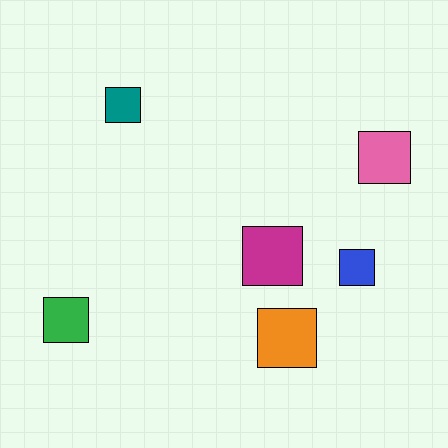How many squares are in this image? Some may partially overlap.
There are 6 squares.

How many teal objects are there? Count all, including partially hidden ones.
There is 1 teal object.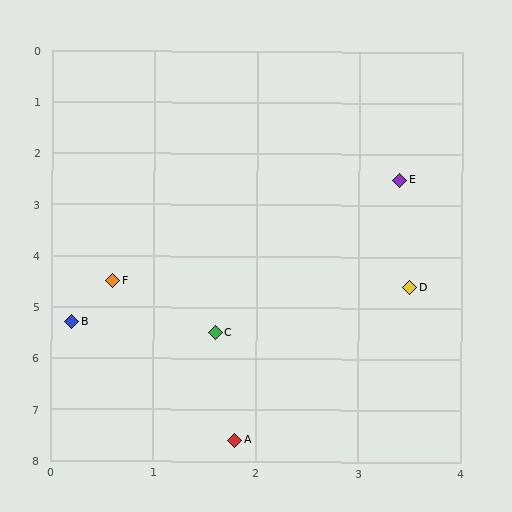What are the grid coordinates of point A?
Point A is at approximately (1.8, 7.6).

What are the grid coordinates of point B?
Point B is at approximately (0.2, 5.3).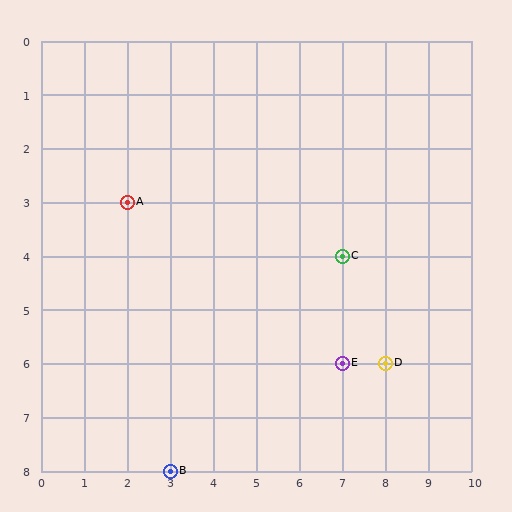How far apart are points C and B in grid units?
Points C and B are 4 columns and 4 rows apart (about 5.7 grid units diagonally).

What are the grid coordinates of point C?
Point C is at grid coordinates (7, 4).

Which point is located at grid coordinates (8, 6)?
Point D is at (8, 6).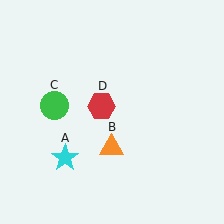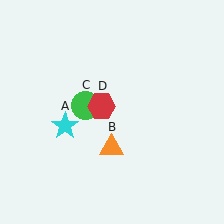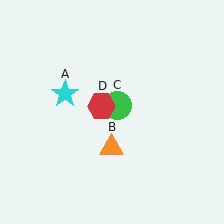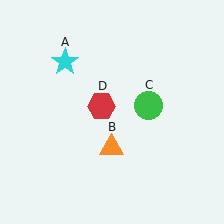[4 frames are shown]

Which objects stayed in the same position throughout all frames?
Orange triangle (object B) and red hexagon (object D) remained stationary.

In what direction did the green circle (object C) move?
The green circle (object C) moved right.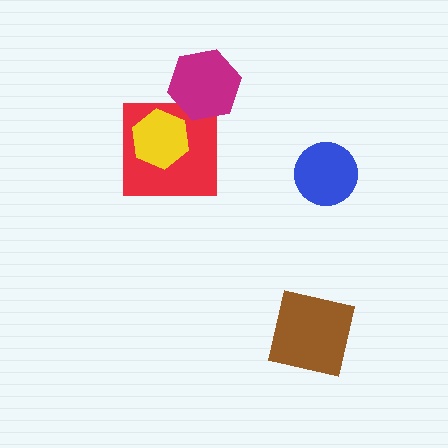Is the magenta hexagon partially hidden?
No, no other shape covers it.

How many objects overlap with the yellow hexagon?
1 object overlaps with the yellow hexagon.